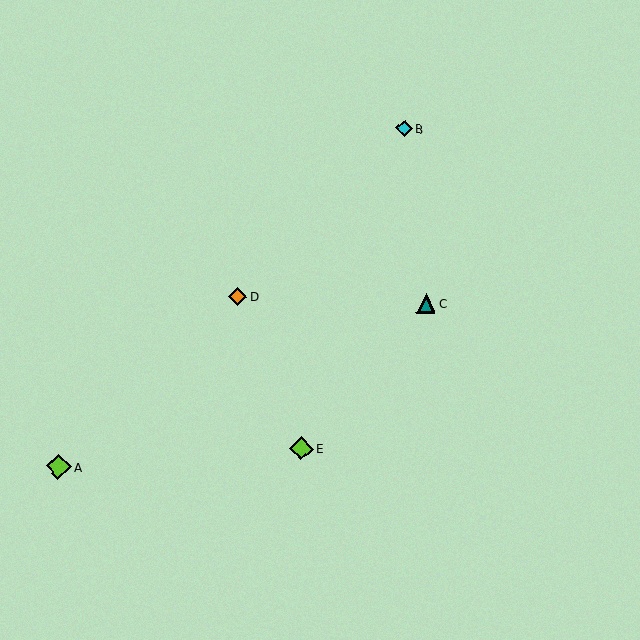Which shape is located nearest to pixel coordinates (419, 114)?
The cyan diamond (labeled B) at (404, 128) is nearest to that location.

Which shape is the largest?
The lime diamond (labeled A) is the largest.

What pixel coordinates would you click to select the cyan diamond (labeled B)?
Click at (404, 128) to select the cyan diamond B.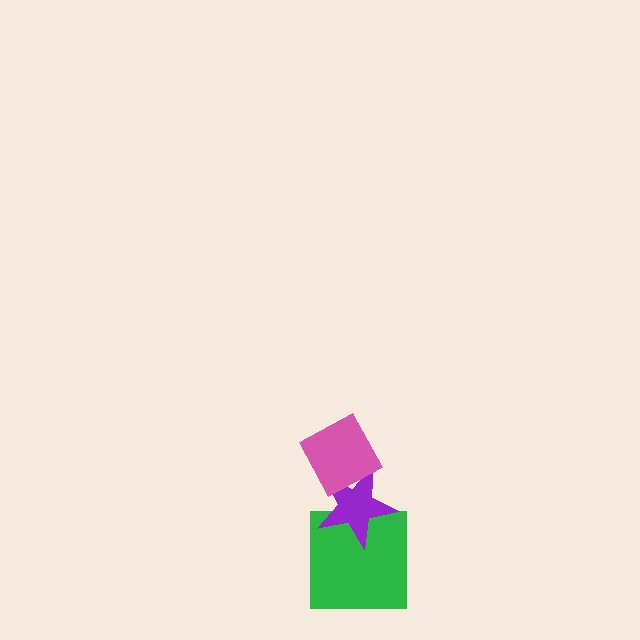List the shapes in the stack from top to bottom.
From top to bottom: the pink diamond, the purple star, the green square.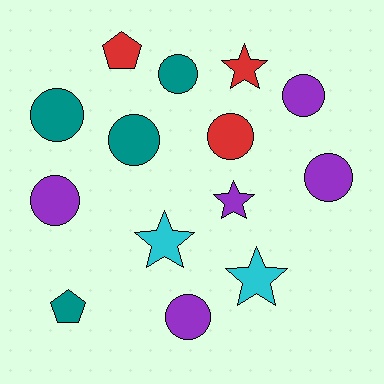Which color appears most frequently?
Purple, with 5 objects.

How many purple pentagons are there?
There are no purple pentagons.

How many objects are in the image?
There are 14 objects.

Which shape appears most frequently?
Circle, with 8 objects.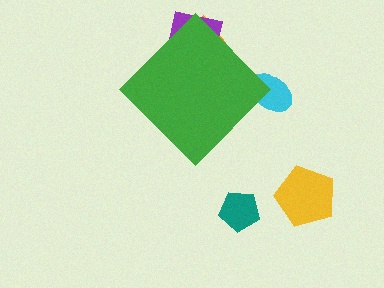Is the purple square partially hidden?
Yes, the purple square is partially hidden behind the green diamond.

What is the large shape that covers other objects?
A green diamond.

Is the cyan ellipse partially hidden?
Yes, the cyan ellipse is partially hidden behind the green diamond.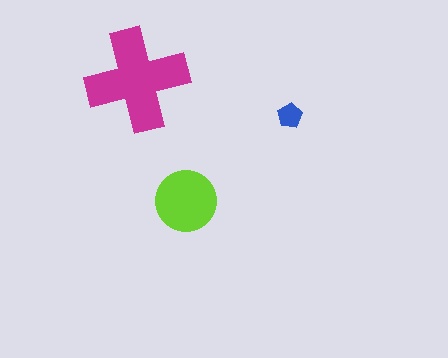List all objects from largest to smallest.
The magenta cross, the lime circle, the blue pentagon.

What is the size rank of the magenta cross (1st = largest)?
1st.